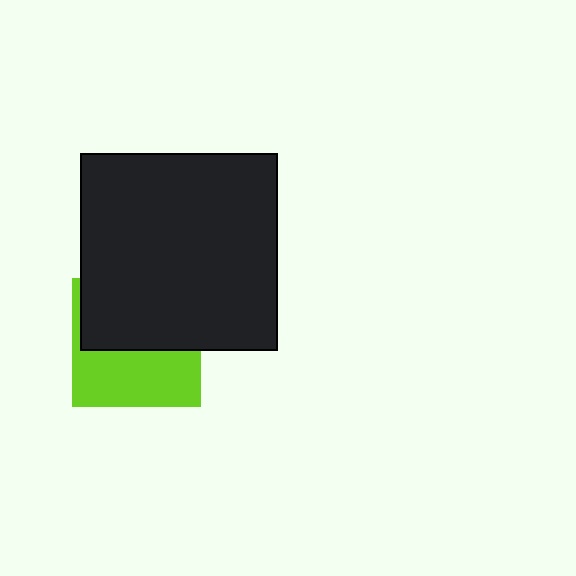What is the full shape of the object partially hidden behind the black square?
The partially hidden object is a lime square.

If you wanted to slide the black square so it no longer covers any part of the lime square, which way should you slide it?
Slide it up — that is the most direct way to separate the two shapes.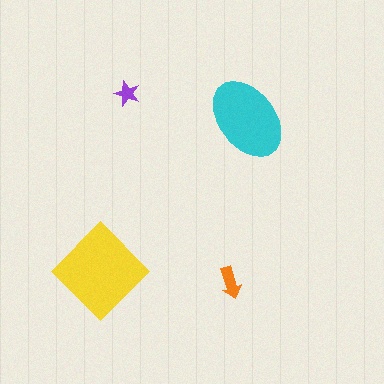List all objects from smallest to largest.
The purple star, the orange arrow, the cyan ellipse, the yellow diamond.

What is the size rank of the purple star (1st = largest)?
4th.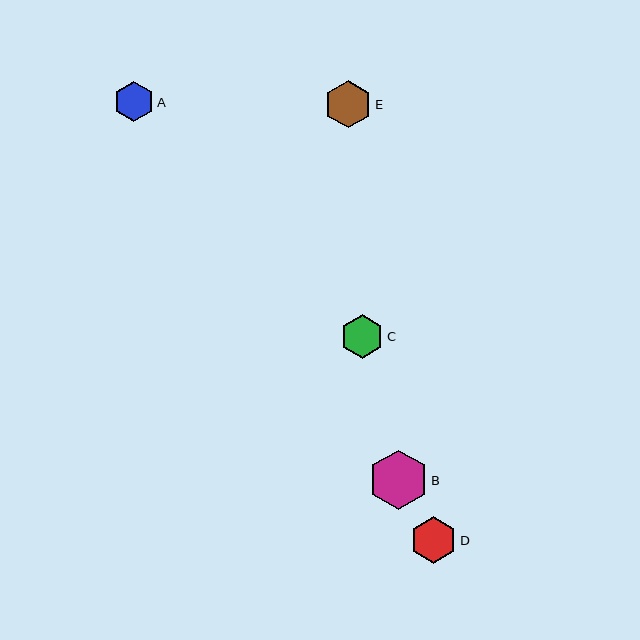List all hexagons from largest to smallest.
From largest to smallest: B, E, D, C, A.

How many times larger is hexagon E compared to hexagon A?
Hexagon E is approximately 1.2 times the size of hexagon A.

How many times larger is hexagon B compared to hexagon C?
Hexagon B is approximately 1.4 times the size of hexagon C.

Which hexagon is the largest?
Hexagon B is the largest with a size of approximately 60 pixels.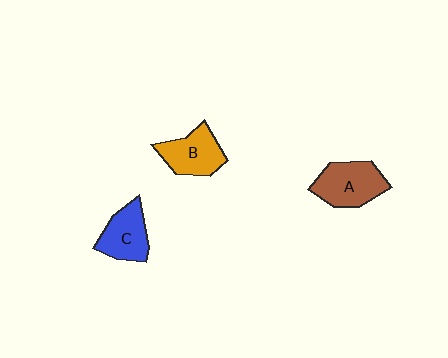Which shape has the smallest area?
Shape C (blue).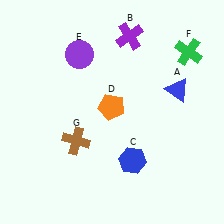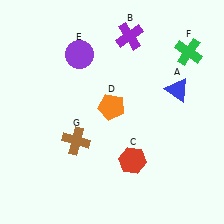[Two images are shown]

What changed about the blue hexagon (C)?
In Image 1, C is blue. In Image 2, it changed to red.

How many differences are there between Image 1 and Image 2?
There is 1 difference between the two images.